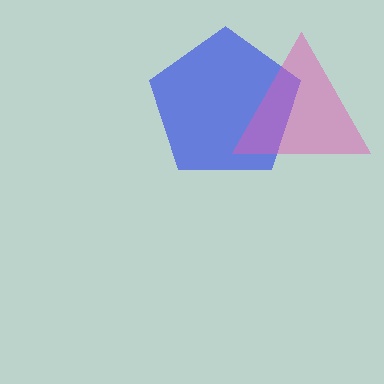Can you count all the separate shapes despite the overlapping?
Yes, there are 2 separate shapes.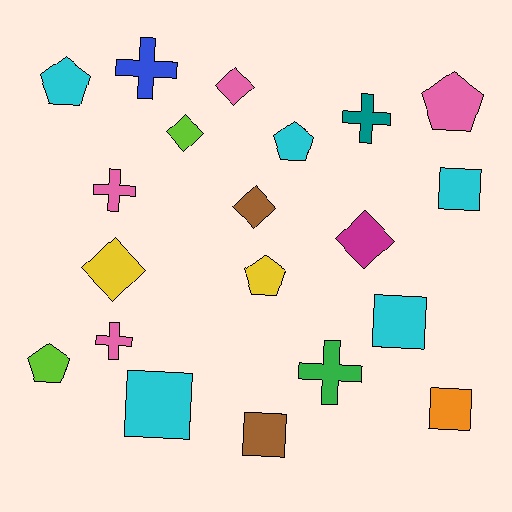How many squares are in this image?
There are 5 squares.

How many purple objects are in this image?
There are no purple objects.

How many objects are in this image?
There are 20 objects.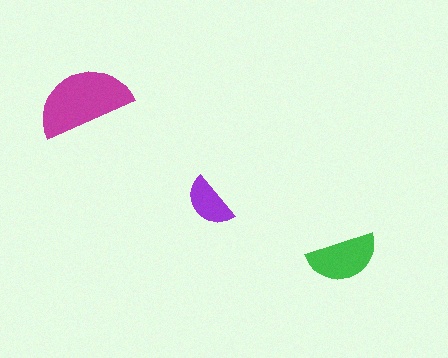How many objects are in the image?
There are 3 objects in the image.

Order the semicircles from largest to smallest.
the magenta one, the green one, the purple one.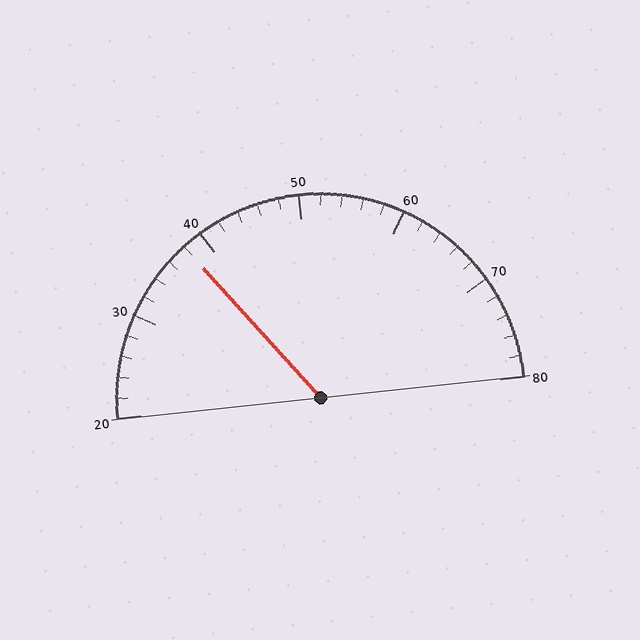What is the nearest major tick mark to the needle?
The nearest major tick mark is 40.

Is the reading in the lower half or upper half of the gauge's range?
The reading is in the lower half of the range (20 to 80).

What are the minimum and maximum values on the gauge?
The gauge ranges from 20 to 80.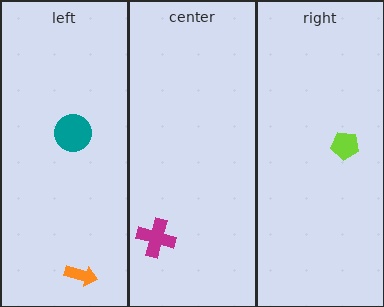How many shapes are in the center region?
1.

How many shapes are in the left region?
2.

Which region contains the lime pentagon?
The right region.